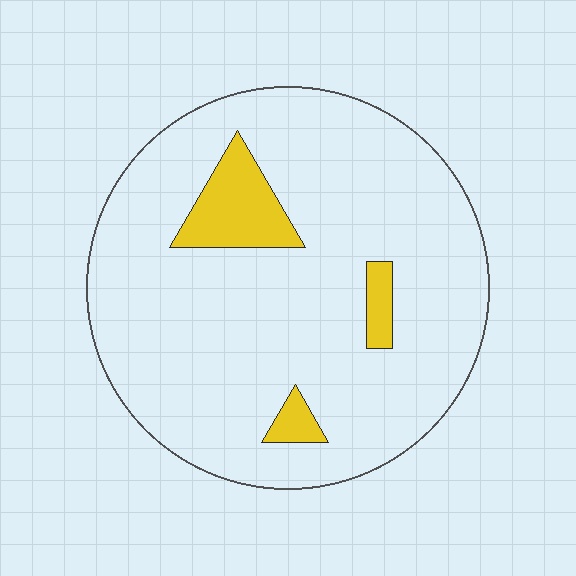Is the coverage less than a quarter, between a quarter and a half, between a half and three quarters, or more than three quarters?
Less than a quarter.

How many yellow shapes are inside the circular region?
3.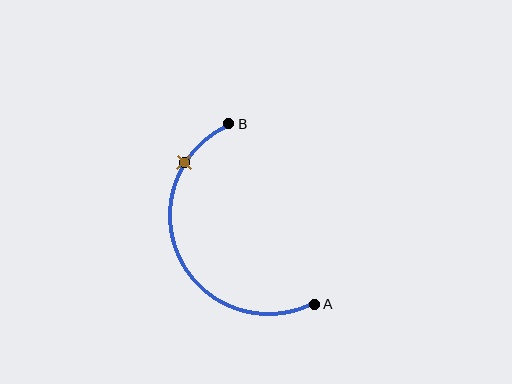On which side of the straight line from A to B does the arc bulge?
The arc bulges to the left of the straight line connecting A and B.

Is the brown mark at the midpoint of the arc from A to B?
No. The brown mark lies on the arc but is closer to endpoint B. The arc midpoint would be at the point on the curve equidistant along the arc from both A and B.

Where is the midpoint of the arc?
The arc midpoint is the point on the curve farthest from the straight line joining A and B. It sits to the left of that line.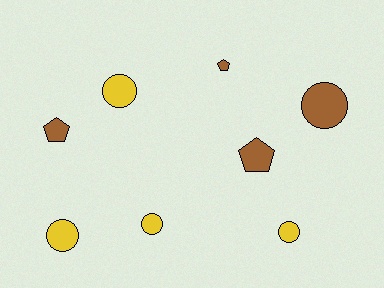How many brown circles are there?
There is 1 brown circle.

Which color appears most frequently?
Brown, with 4 objects.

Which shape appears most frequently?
Circle, with 5 objects.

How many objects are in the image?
There are 8 objects.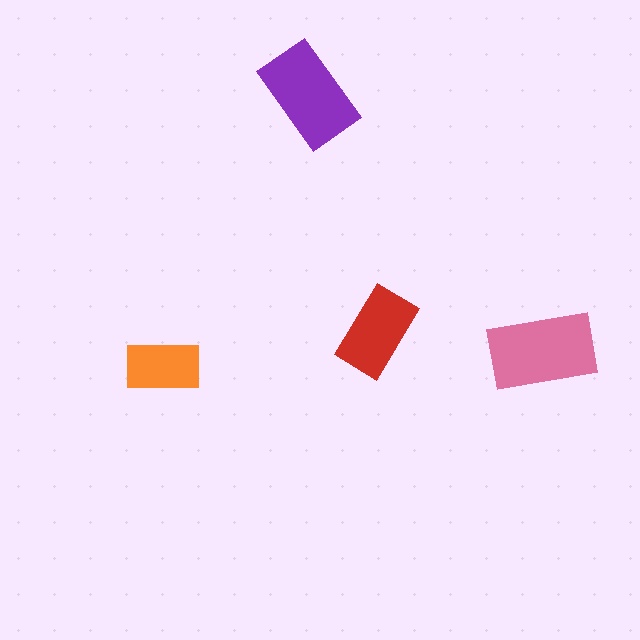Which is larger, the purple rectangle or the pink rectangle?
The pink one.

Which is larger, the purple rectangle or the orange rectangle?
The purple one.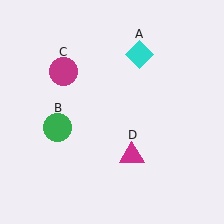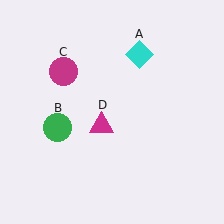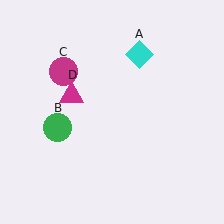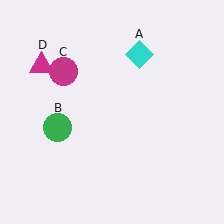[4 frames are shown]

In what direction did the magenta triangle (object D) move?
The magenta triangle (object D) moved up and to the left.